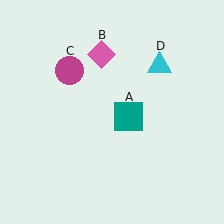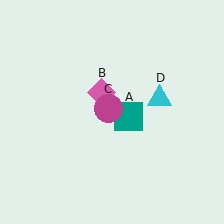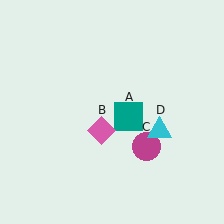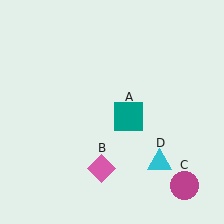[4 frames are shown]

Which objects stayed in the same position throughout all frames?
Teal square (object A) remained stationary.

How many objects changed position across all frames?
3 objects changed position: pink diamond (object B), magenta circle (object C), cyan triangle (object D).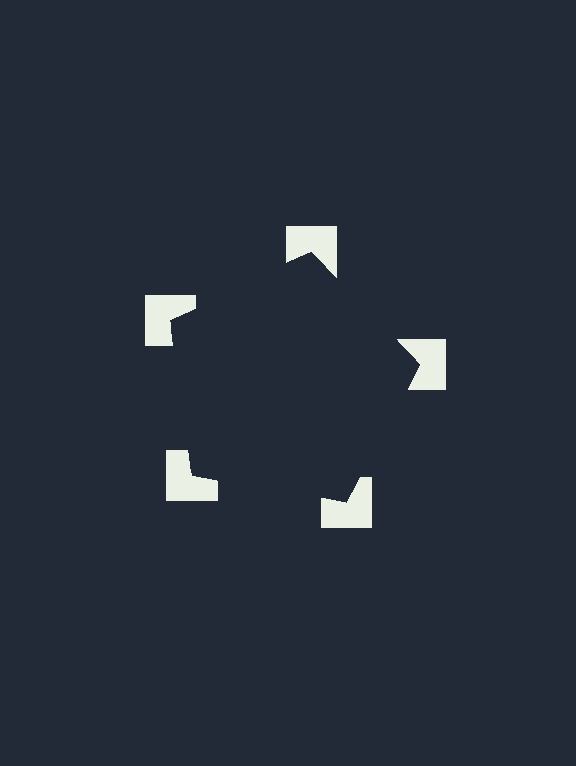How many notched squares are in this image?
There are 5 — one at each vertex of the illusory pentagon.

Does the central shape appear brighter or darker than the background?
It typically appears slightly darker than the background, even though no actual brightness change is drawn.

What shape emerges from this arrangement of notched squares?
An illusory pentagon — its edges are inferred from the aligned wedge cuts in the notched squares, not physically drawn.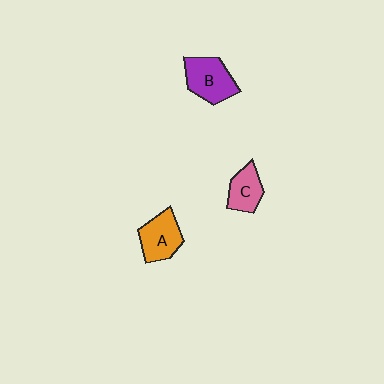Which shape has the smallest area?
Shape C (pink).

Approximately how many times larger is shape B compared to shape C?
Approximately 1.4 times.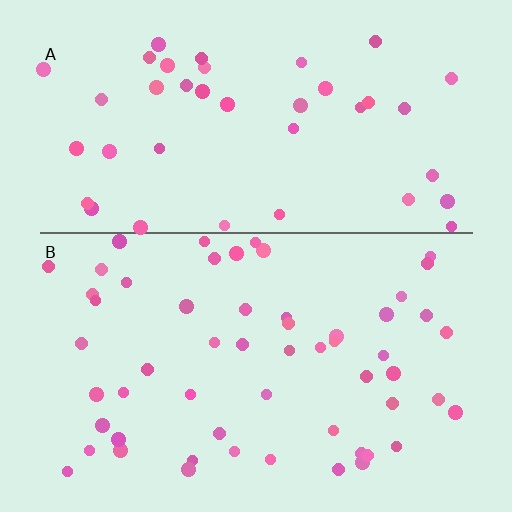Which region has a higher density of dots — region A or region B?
B (the bottom).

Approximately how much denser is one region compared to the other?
Approximately 1.4× — region B over region A.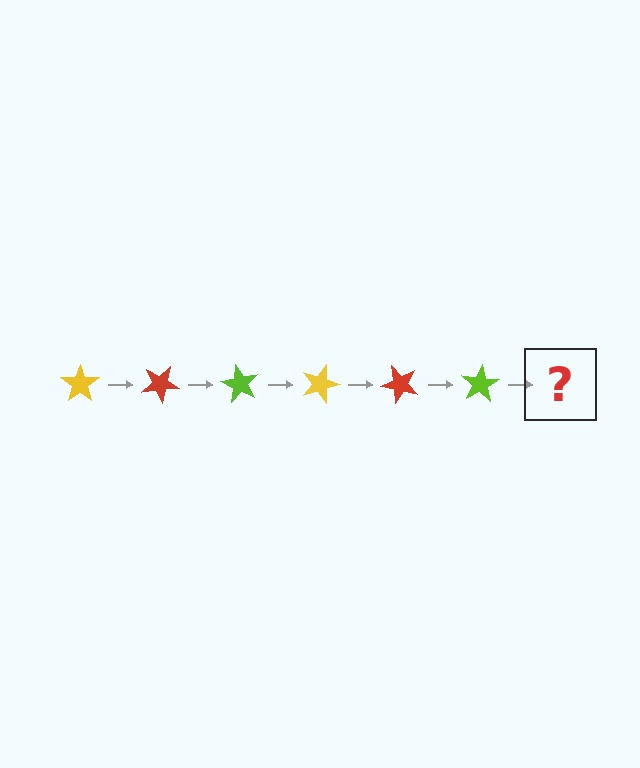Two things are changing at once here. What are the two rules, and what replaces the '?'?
The two rules are that it rotates 30 degrees each step and the color cycles through yellow, red, and lime. The '?' should be a yellow star, rotated 180 degrees from the start.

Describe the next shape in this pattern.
It should be a yellow star, rotated 180 degrees from the start.